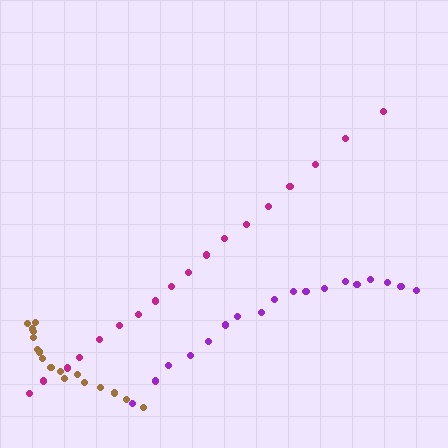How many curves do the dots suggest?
There are 3 distinct paths.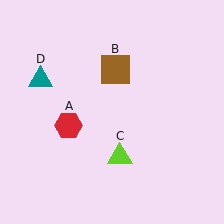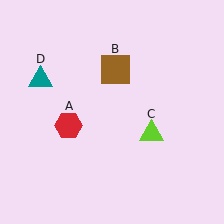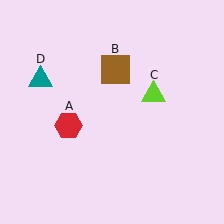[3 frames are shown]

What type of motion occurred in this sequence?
The lime triangle (object C) rotated counterclockwise around the center of the scene.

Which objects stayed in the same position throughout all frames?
Red hexagon (object A) and brown square (object B) and teal triangle (object D) remained stationary.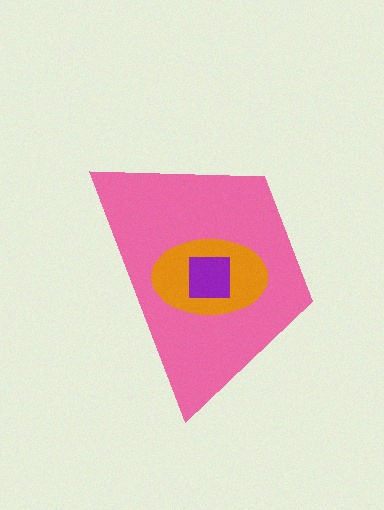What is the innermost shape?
The purple square.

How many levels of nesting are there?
3.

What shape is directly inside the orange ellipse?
The purple square.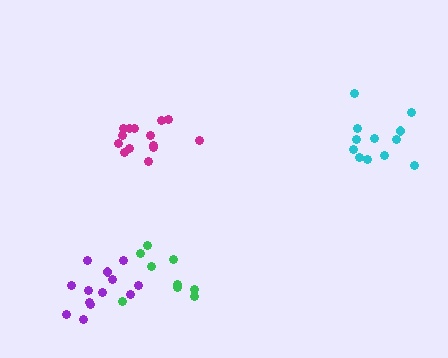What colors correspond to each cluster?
The clusters are colored: green, purple, cyan, magenta.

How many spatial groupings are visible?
There are 4 spatial groupings.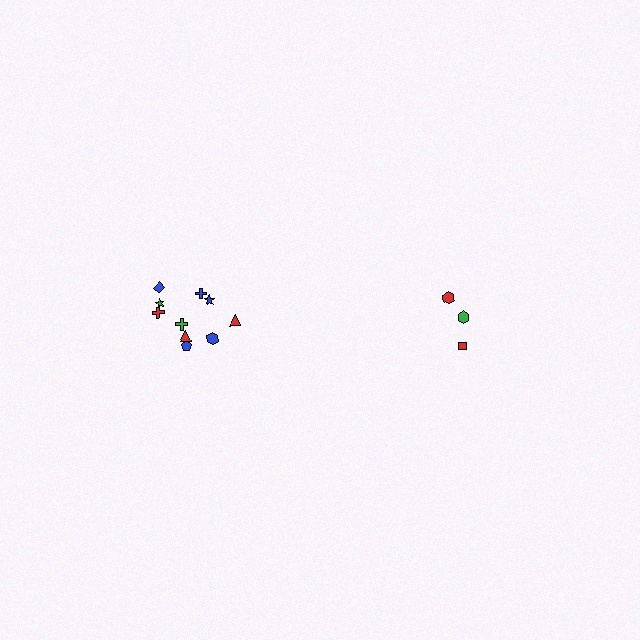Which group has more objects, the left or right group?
The left group.